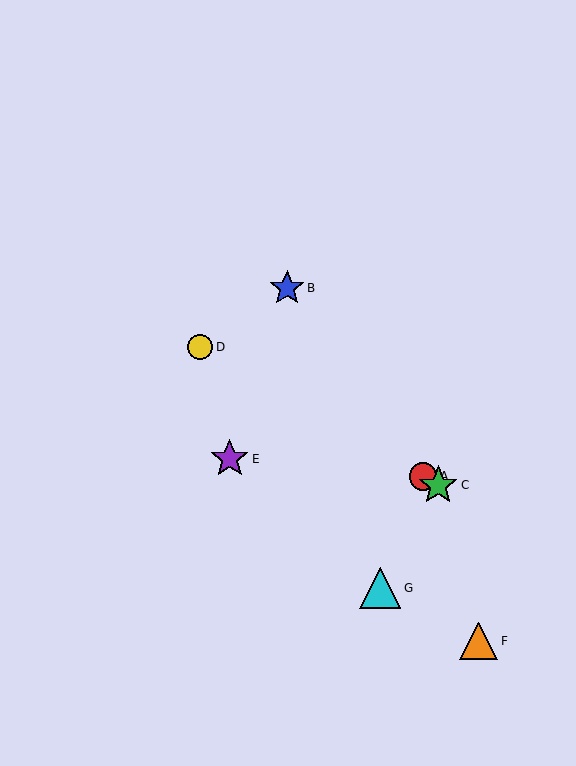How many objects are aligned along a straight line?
3 objects (A, C, D) are aligned along a straight line.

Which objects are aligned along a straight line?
Objects A, C, D are aligned along a straight line.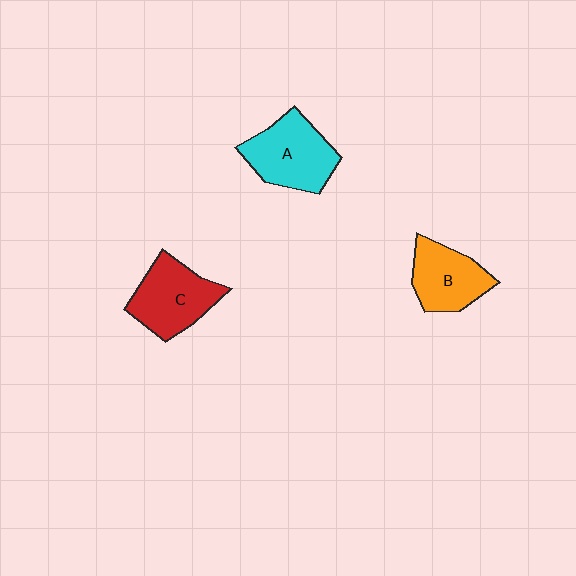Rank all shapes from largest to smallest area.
From largest to smallest: A (cyan), C (red), B (orange).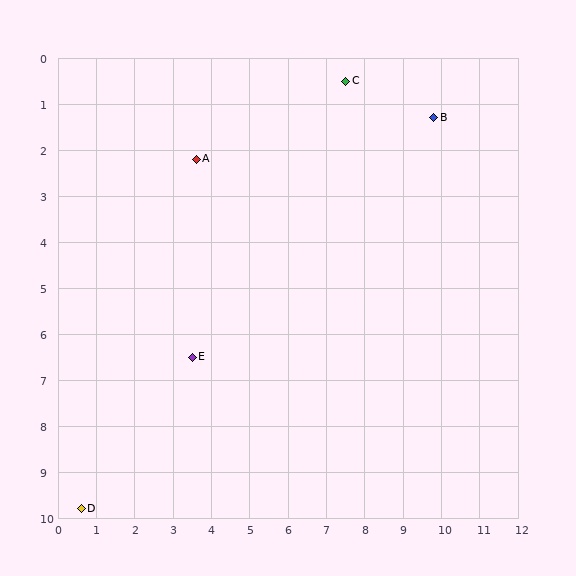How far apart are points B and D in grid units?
Points B and D are about 12.5 grid units apart.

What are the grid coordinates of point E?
Point E is at approximately (3.5, 6.5).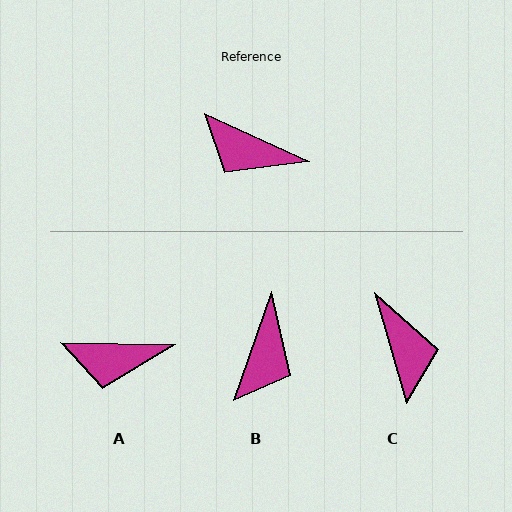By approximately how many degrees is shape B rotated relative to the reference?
Approximately 95 degrees counter-clockwise.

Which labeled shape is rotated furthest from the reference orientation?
C, about 131 degrees away.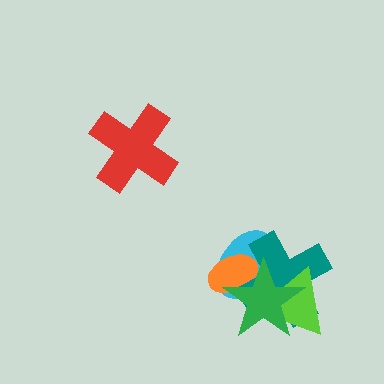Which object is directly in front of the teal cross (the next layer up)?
The lime triangle is directly in front of the teal cross.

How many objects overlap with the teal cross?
4 objects overlap with the teal cross.